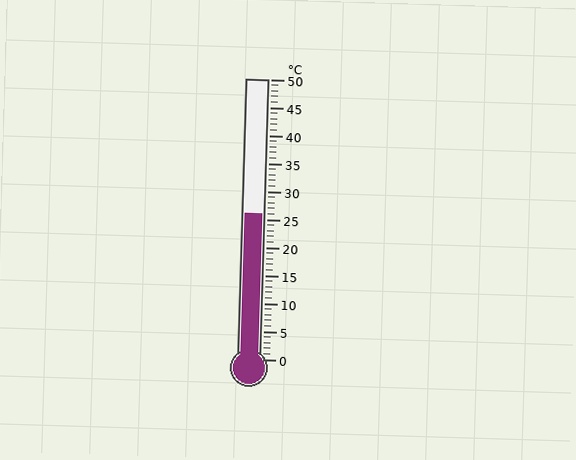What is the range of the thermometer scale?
The thermometer scale ranges from 0°C to 50°C.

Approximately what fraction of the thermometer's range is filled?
The thermometer is filled to approximately 50% of its range.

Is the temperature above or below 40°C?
The temperature is below 40°C.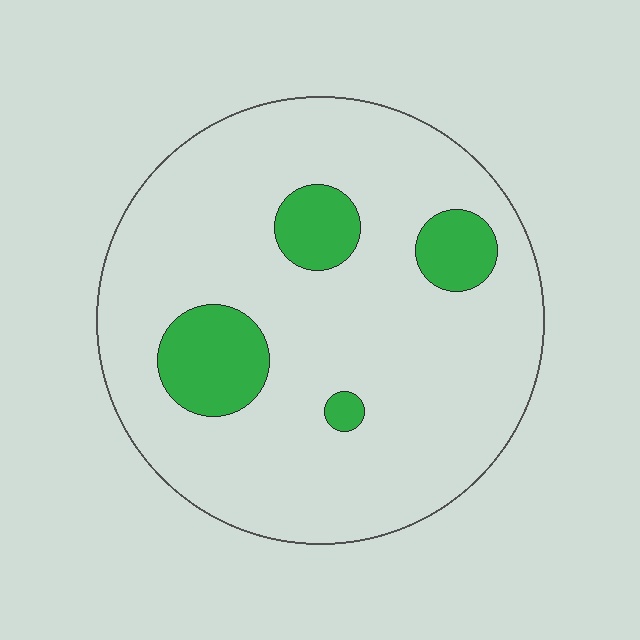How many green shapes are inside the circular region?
4.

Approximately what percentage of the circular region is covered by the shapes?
Approximately 15%.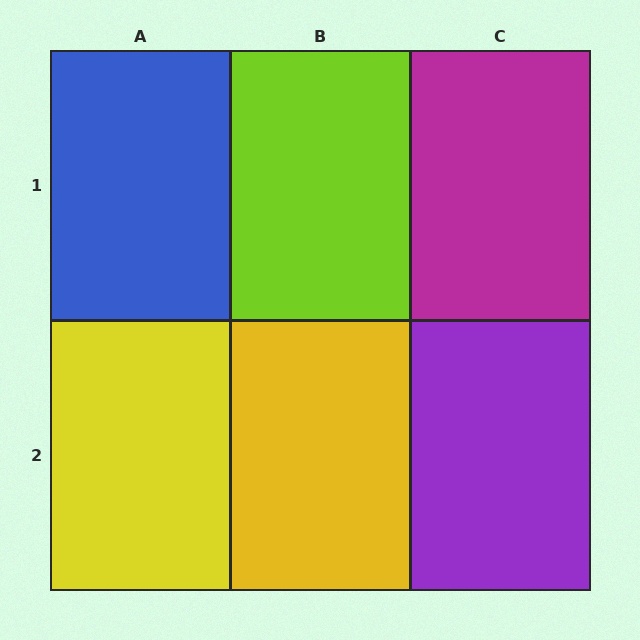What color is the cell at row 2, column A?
Yellow.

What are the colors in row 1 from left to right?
Blue, lime, magenta.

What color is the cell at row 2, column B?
Yellow.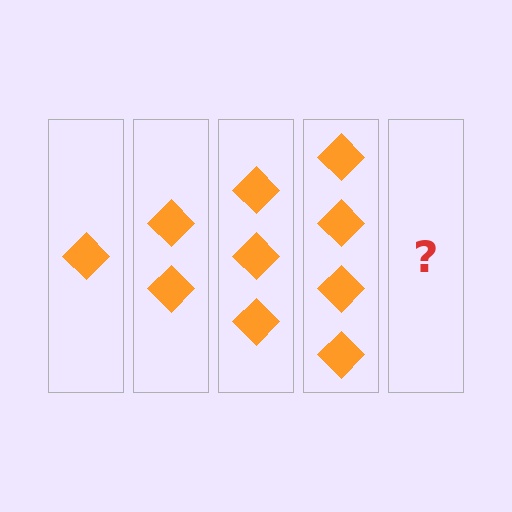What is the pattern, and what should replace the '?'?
The pattern is that each step adds one more diamond. The '?' should be 5 diamonds.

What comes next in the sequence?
The next element should be 5 diamonds.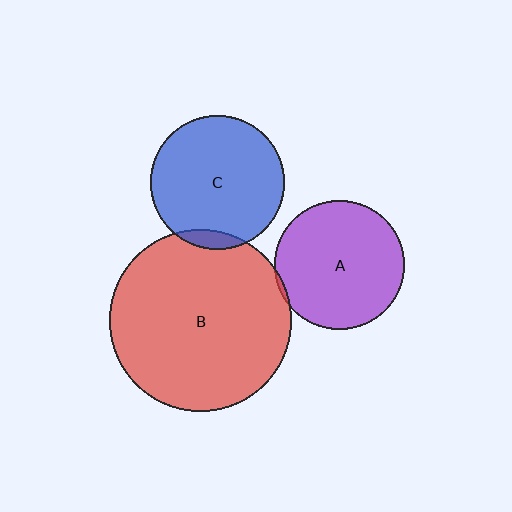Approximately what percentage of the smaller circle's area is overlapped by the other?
Approximately 5%.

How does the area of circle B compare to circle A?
Approximately 2.0 times.